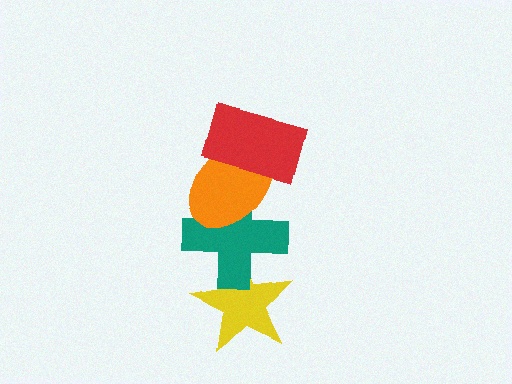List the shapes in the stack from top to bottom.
From top to bottom: the red rectangle, the orange ellipse, the teal cross, the yellow star.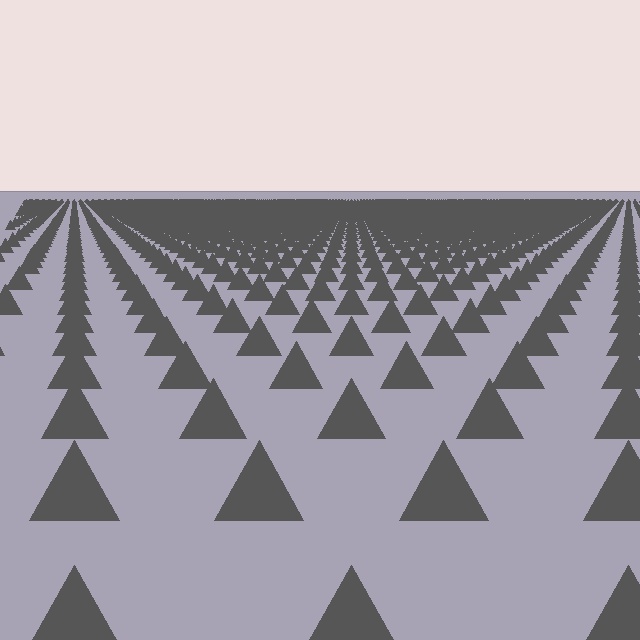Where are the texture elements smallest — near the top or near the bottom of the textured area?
Near the top.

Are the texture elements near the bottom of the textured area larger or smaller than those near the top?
Larger. Near the bottom, elements are closer to the viewer and appear at a bigger on-screen size.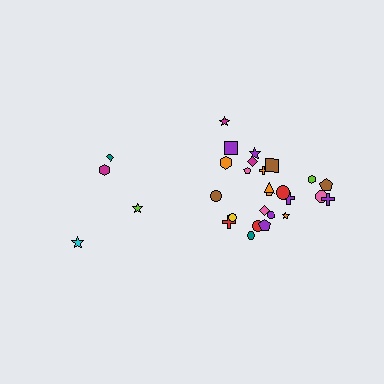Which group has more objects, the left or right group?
The right group.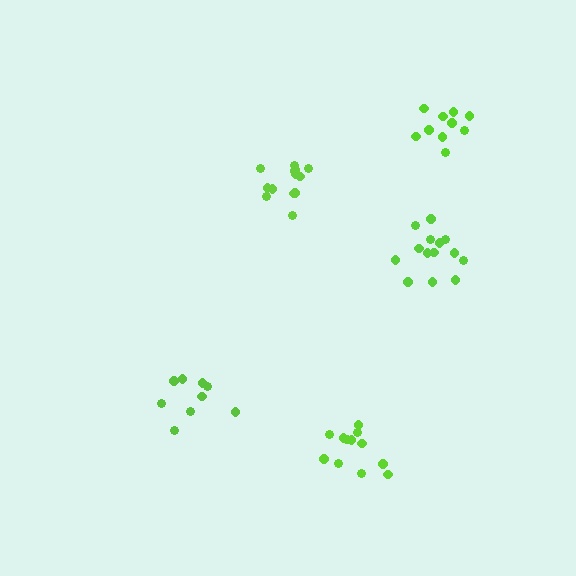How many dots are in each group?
Group 1: 9 dots, Group 2: 12 dots, Group 3: 13 dots, Group 4: 10 dots, Group 5: 14 dots (58 total).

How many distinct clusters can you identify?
There are 5 distinct clusters.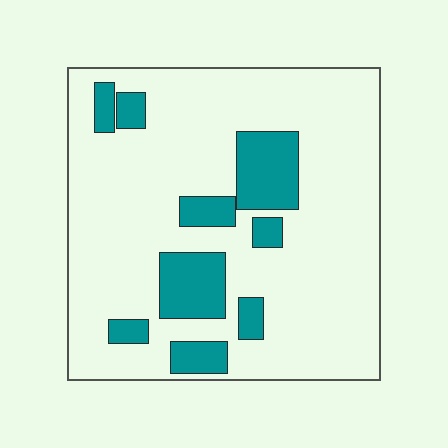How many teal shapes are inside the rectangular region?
9.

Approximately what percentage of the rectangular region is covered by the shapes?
Approximately 20%.